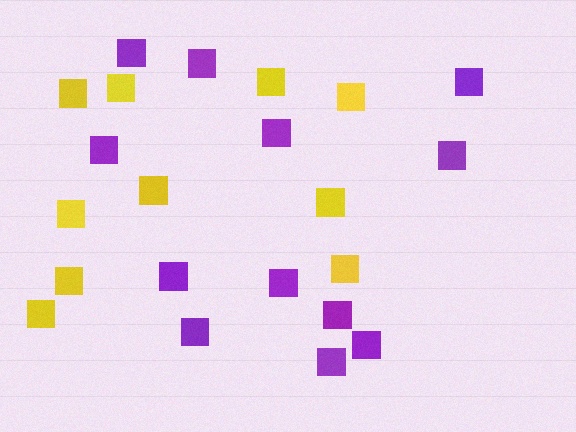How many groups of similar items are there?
There are 2 groups: one group of purple squares (12) and one group of yellow squares (10).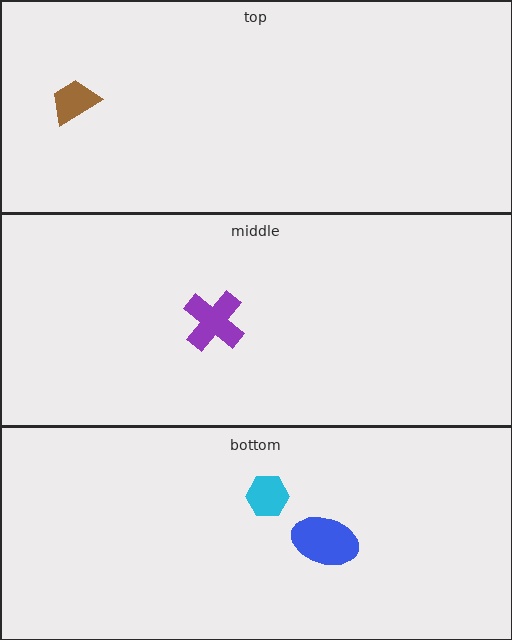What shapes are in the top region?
The brown trapezoid.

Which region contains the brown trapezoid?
The top region.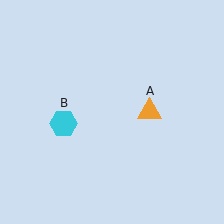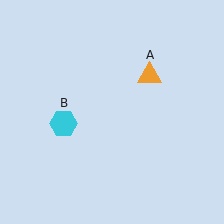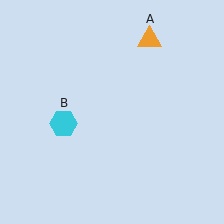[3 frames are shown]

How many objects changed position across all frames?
1 object changed position: orange triangle (object A).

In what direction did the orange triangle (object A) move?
The orange triangle (object A) moved up.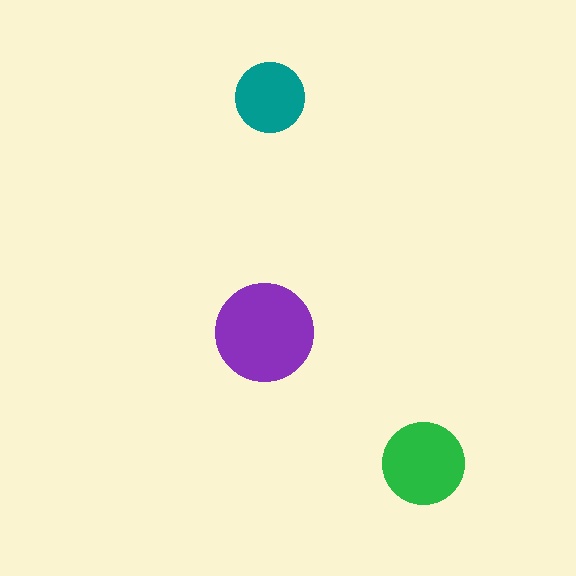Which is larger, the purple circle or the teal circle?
The purple one.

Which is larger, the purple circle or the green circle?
The purple one.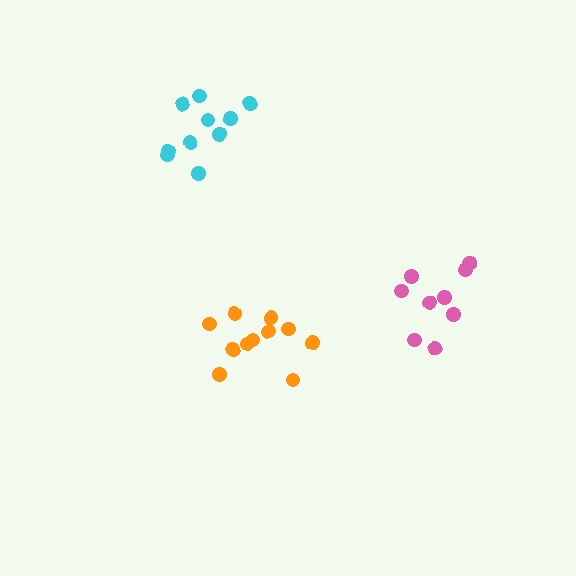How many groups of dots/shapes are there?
There are 3 groups.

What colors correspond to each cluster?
The clusters are colored: cyan, orange, pink.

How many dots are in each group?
Group 1: 10 dots, Group 2: 11 dots, Group 3: 9 dots (30 total).